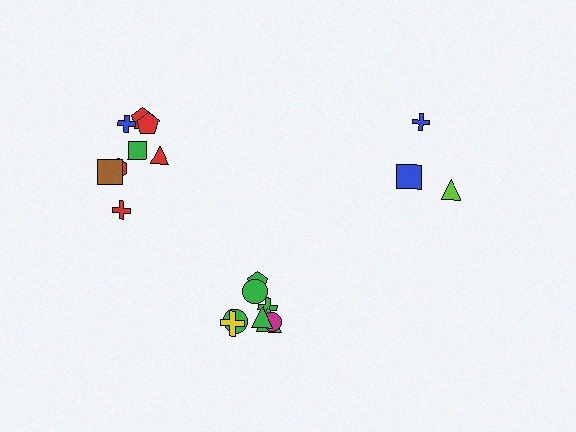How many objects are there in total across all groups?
There are 19 objects.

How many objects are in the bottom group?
There are 8 objects.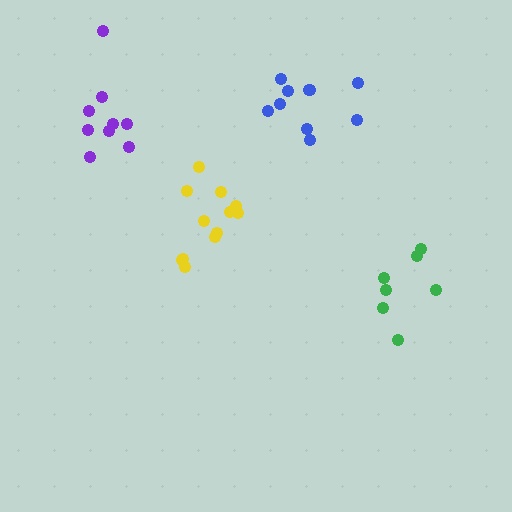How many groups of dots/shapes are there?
There are 4 groups.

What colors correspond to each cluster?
The clusters are colored: yellow, blue, green, purple.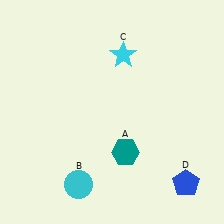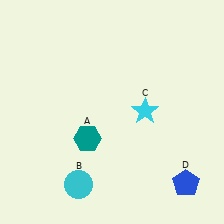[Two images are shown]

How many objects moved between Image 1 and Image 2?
2 objects moved between the two images.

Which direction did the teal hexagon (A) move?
The teal hexagon (A) moved left.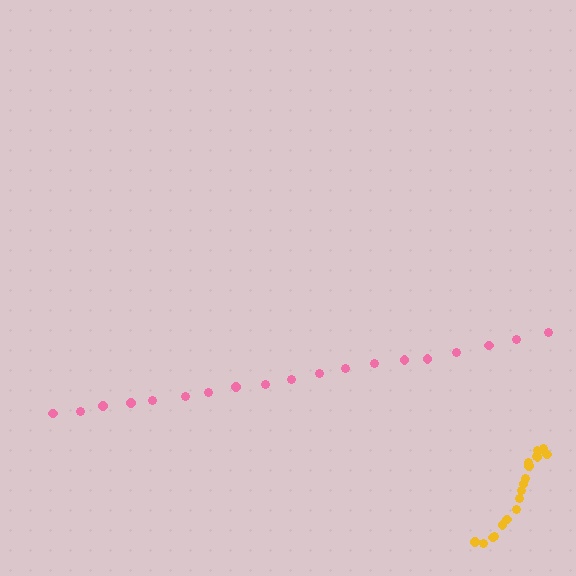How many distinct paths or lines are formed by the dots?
There are 2 distinct paths.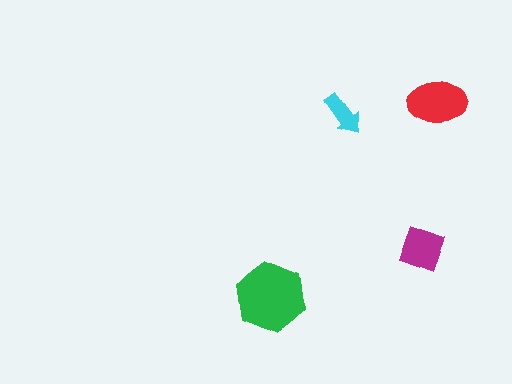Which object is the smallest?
The cyan arrow.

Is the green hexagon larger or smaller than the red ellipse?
Larger.